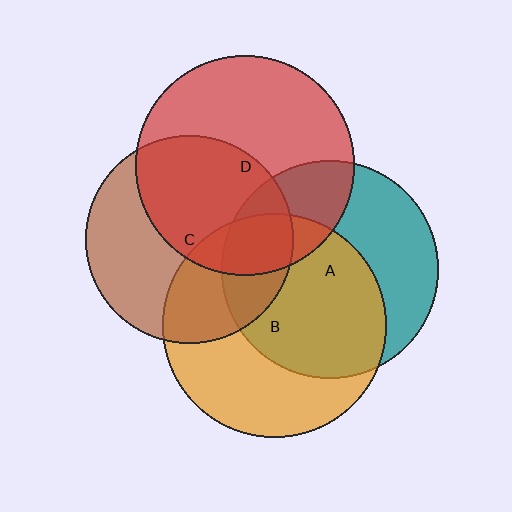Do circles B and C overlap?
Yes.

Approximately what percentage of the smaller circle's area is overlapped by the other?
Approximately 35%.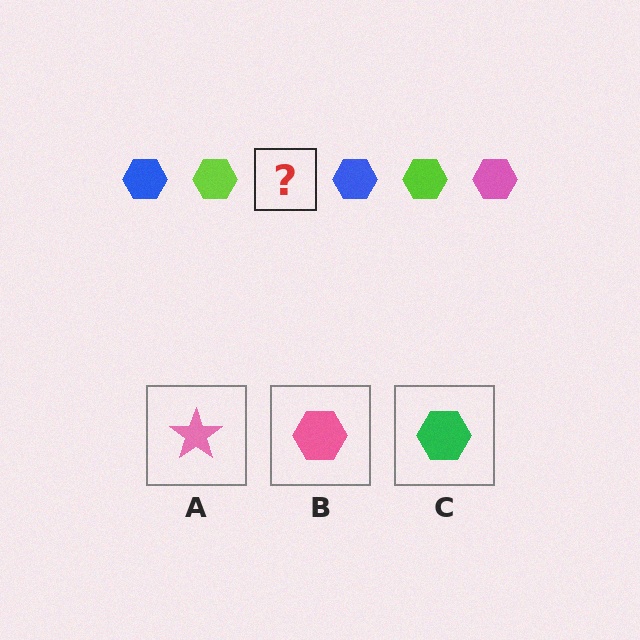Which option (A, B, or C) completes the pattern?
B.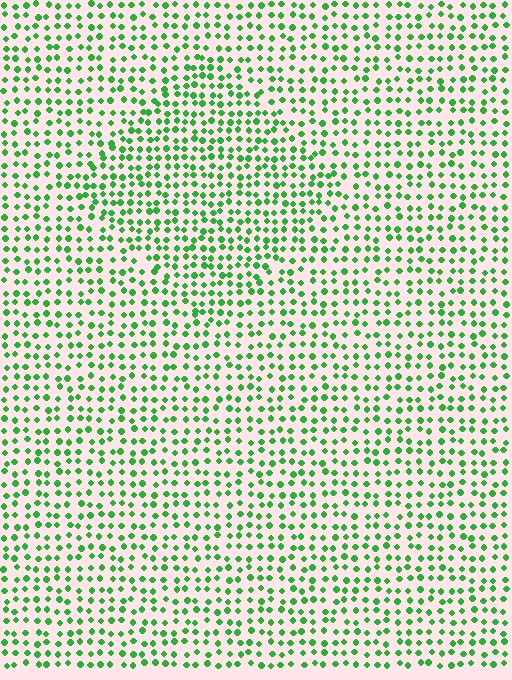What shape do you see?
I see a diamond.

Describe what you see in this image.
The image contains small green elements arranged at two different densities. A diamond-shaped region is visible where the elements are more densely packed than the surrounding area.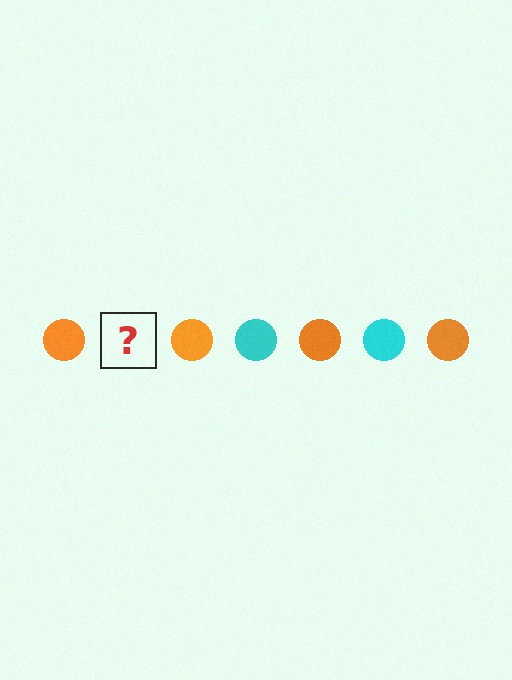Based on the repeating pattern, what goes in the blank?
The blank should be a cyan circle.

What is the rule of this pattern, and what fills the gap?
The rule is that the pattern cycles through orange, cyan circles. The gap should be filled with a cyan circle.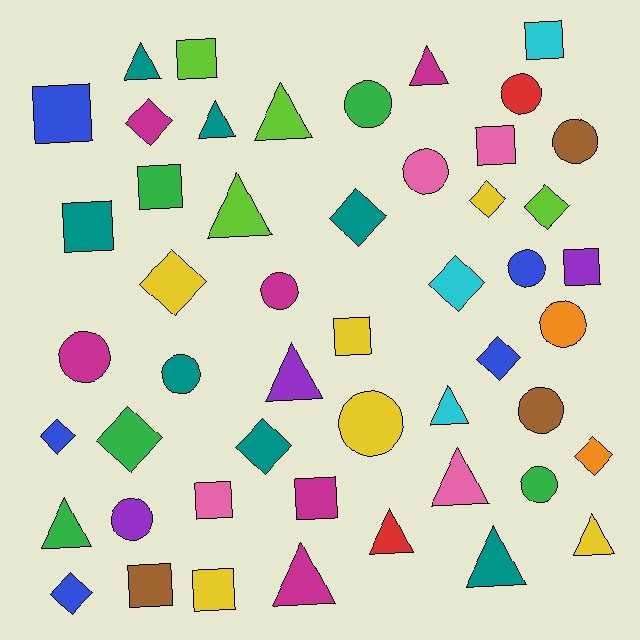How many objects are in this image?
There are 50 objects.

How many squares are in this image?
There are 12 squares.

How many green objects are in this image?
There are 5 green objects.